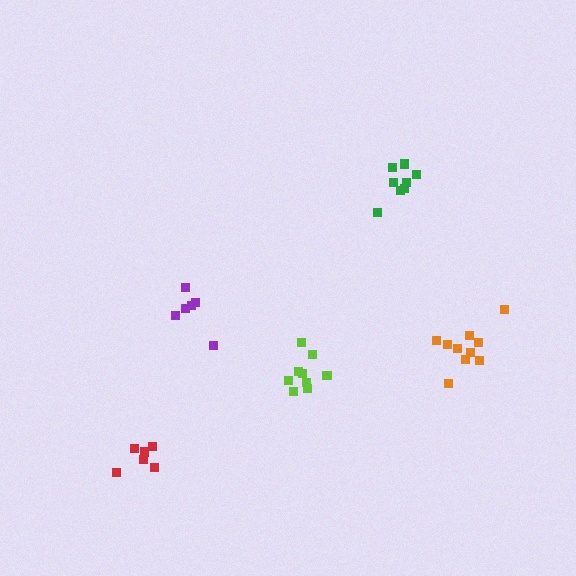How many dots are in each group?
Group 1: 9 dots, Group 2: 9 dots, Group 3: 6 dots, Group 4: 6 dots, Group 5: 10 dots (40 total).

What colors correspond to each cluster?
The clusters are colored: green, lime, purple, red, orange.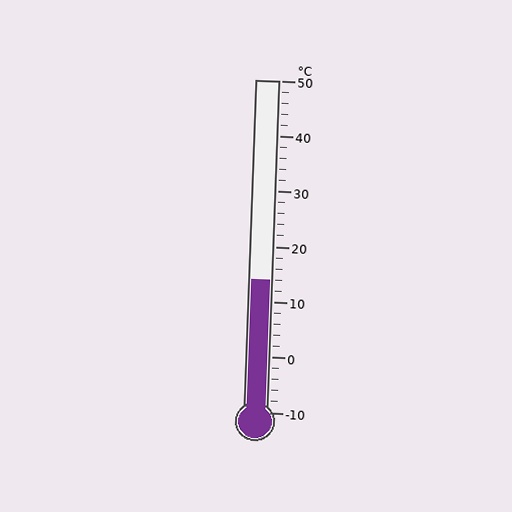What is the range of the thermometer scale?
The thermometer scale ranges from -10°C to 50°C.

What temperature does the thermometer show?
The thermometer shows approximately 14°C.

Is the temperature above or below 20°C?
The temperature is below 20°C.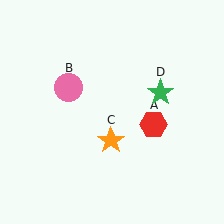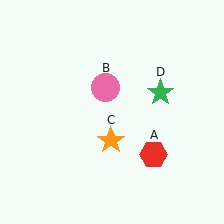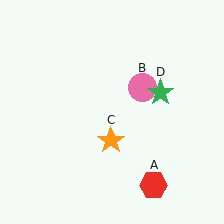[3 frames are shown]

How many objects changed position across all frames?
2 objects changed position: red hexagon (object A), pink circle (object B).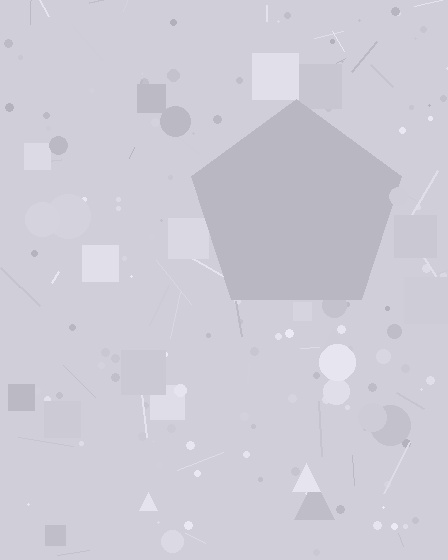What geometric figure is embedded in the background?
A pentagon is embedded in the background.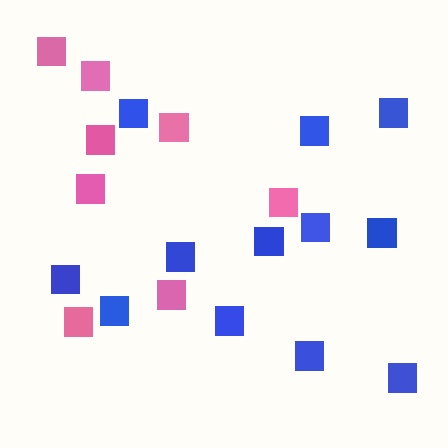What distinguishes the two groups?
There are 2 groups: one group of blue squares (12) and one group of pink squares (8).